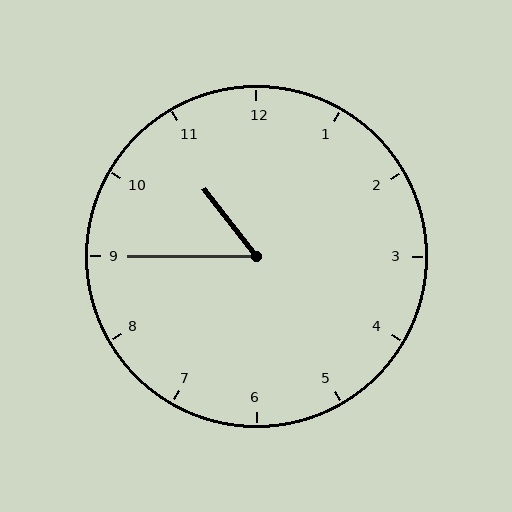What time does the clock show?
10:45.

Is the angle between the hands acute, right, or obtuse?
It is acute.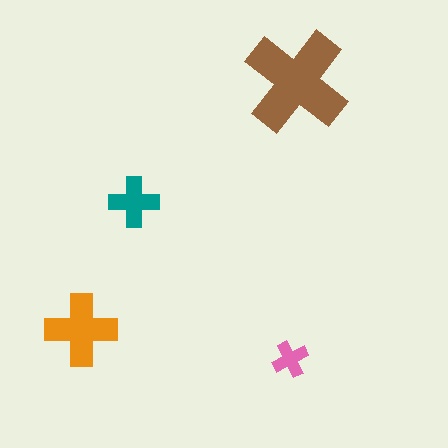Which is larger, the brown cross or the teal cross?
The brown one.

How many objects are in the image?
There are 4 objects in the image.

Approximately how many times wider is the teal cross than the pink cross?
About 1.5 times wider.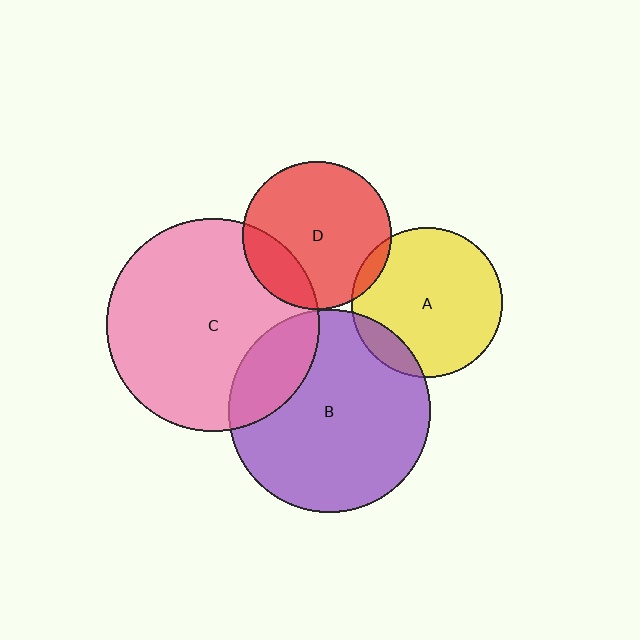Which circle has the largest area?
Circle C (pink).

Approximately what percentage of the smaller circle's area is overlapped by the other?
Approximately 20%.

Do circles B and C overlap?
Yes.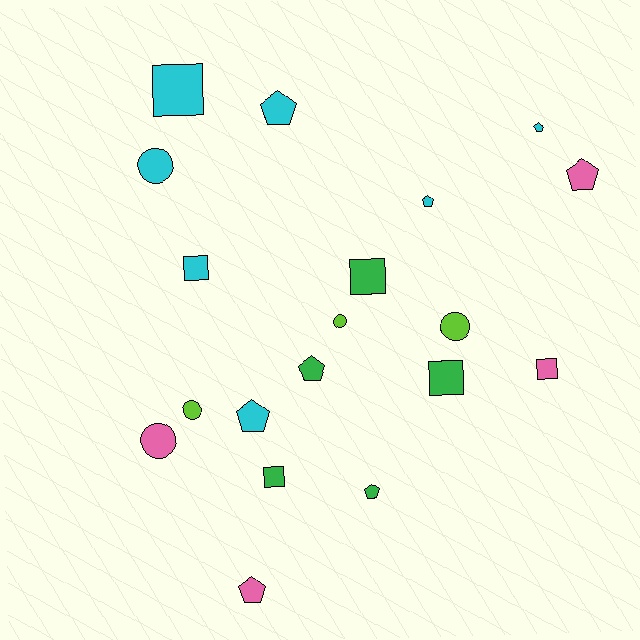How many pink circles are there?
There is 1 pink circle.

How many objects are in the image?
There are 19 objects.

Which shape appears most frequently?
Pentagon, with 8 objects.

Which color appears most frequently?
Cyan, with 7 objects.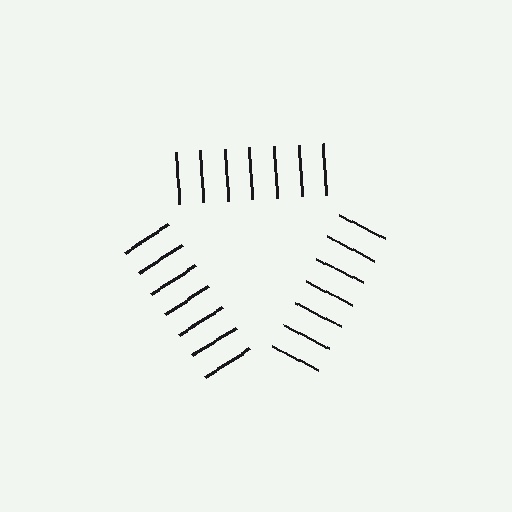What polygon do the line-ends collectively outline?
An illusory triangle — the line segments terminate on its edges but no continuous stroke is drawn.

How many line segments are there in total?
21 — 7 along each of the 3 edges.